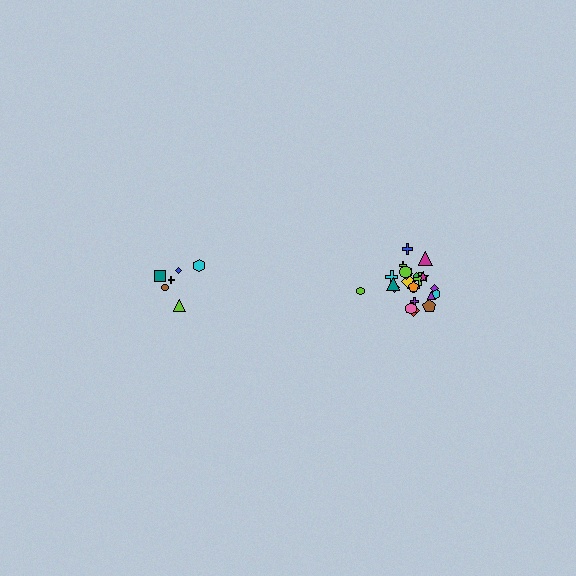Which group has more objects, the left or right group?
The right group.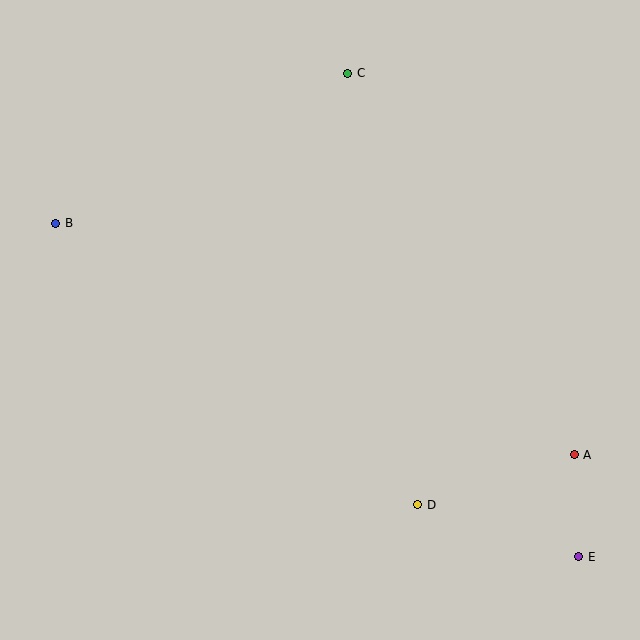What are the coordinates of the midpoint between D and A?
The midpoint between D and A is at (496, 480).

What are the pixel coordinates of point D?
Point D is at (418, 505).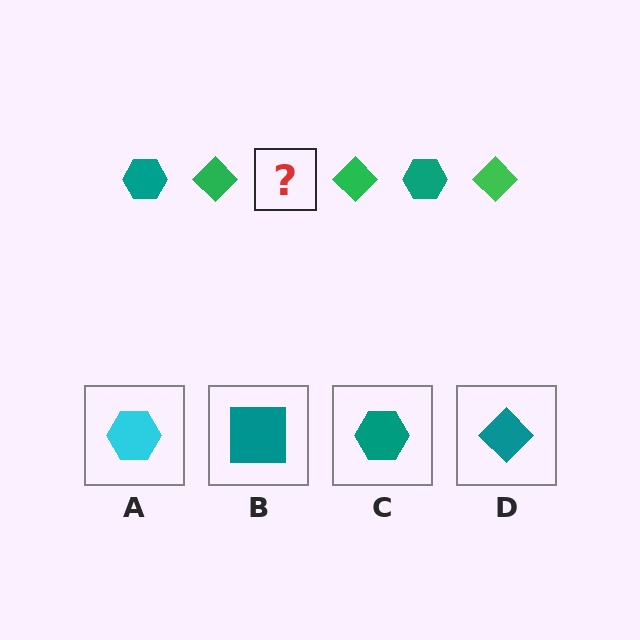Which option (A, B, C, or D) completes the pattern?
C.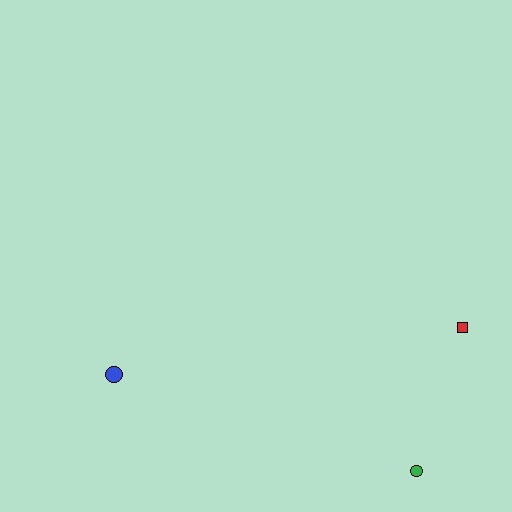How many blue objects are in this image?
There is 1 blue object.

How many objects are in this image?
There are 3 objects.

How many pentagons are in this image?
There are no pentagons.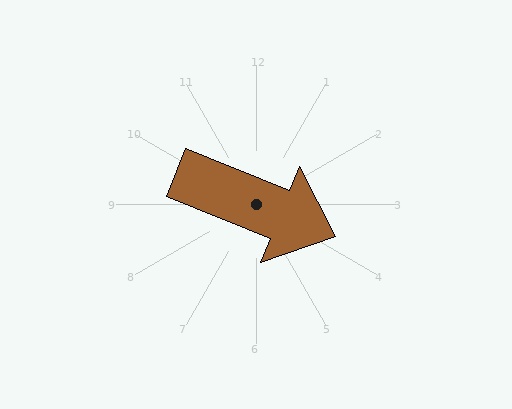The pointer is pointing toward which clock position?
Roughly 4 o'clock.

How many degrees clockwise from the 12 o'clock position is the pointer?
Approximately 112 degrees.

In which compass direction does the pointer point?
East.